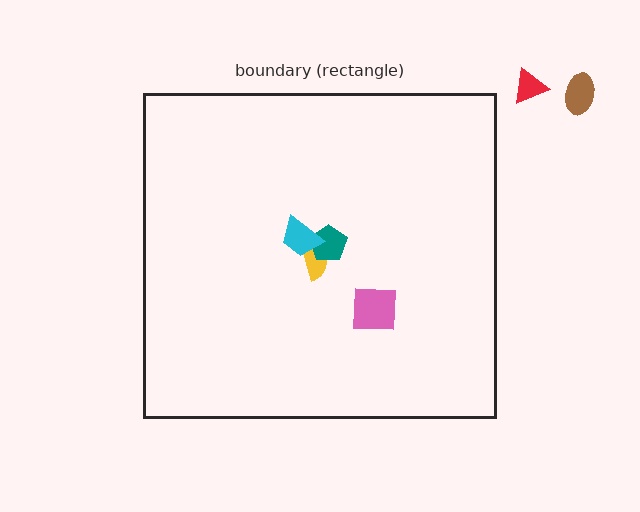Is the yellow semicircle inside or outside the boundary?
Inside.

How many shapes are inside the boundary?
4 inside, 2 outside.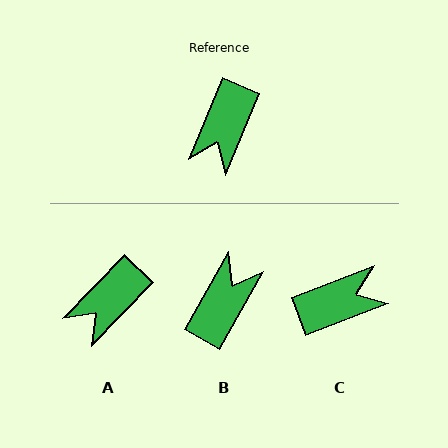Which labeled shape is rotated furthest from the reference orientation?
B, about 173 degrees away.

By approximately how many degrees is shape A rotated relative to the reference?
Approximately 21 degrees clockwise.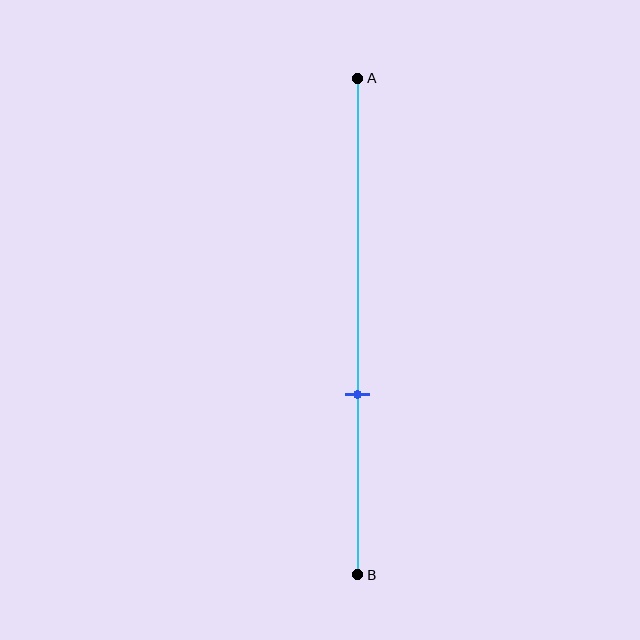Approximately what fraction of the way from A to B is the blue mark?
The blue mark is approximately 65% of the way from A to B.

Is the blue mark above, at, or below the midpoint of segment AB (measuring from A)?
The blue mark is below the midpoint of segment AB.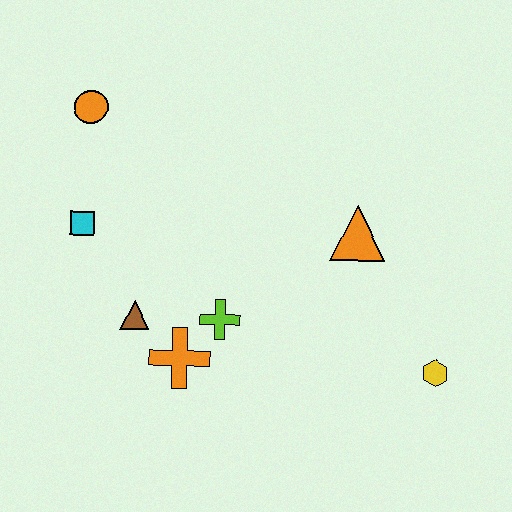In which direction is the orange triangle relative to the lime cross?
The orange triangle is to the right of the lime cross.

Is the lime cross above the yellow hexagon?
Yes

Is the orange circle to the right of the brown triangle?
No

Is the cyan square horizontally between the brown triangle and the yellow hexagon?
No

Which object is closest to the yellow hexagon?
The orange triangle is closest to the yellow hexagon.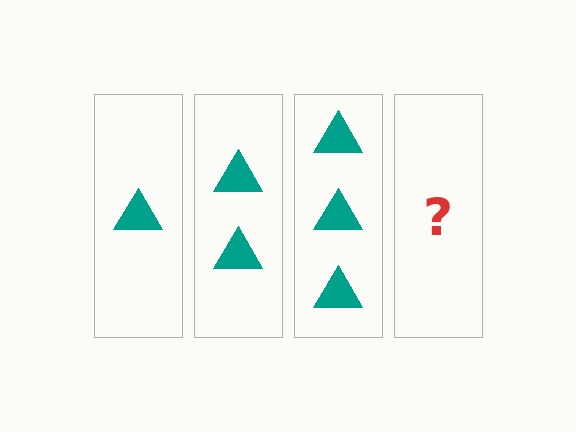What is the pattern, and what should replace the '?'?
The pattern is that each step adds one more triangle. The '?' should be 4 triangles.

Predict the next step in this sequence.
The next step is 4 triangles.